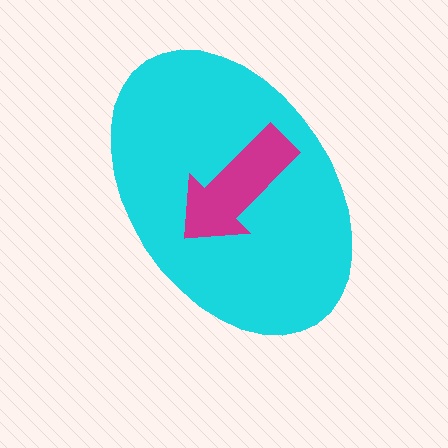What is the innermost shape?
The magenta arrow.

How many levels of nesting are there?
2.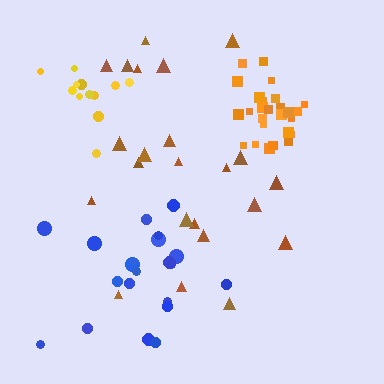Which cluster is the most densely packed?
Orange.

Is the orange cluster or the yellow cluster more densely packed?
Orange.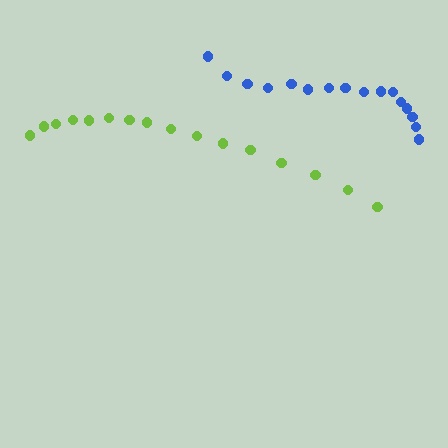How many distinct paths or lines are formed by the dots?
There are 2 distinct paths.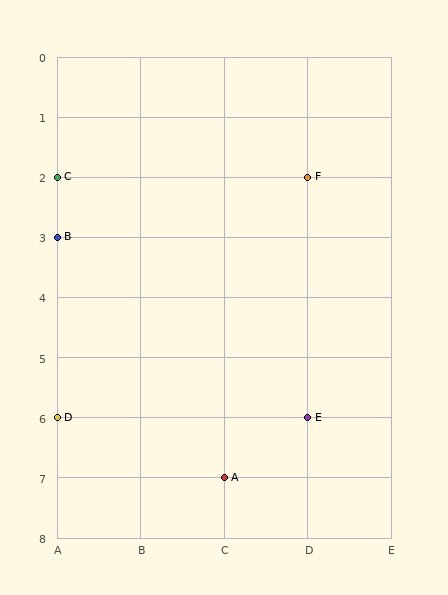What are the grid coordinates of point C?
Point C is at grid coordinates (A, 2).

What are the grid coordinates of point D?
Point D is at grid coordinates (A, 6).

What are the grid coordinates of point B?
Point B is at grid coordinates (A, 3).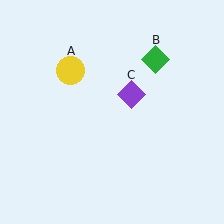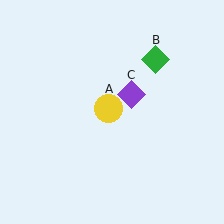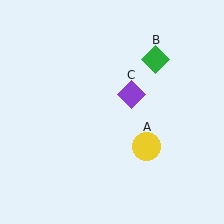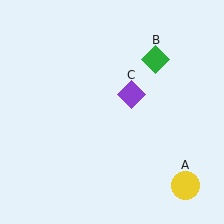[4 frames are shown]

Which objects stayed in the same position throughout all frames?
Green diamond (object B) and purple diamond (object C) remained stationary.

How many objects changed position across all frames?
1 object changed position: yellow circle (object A).